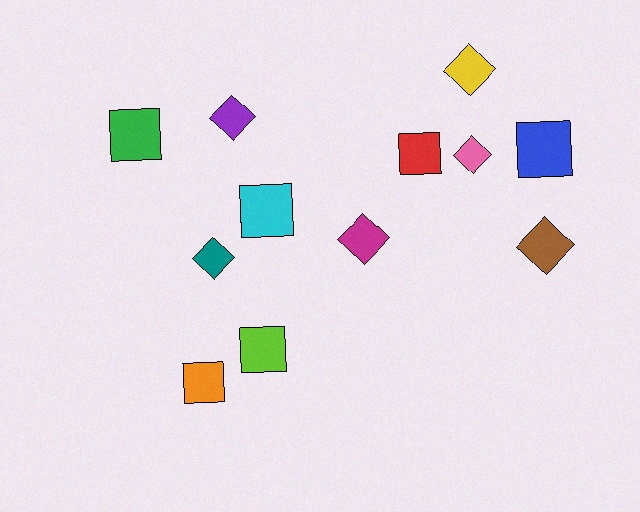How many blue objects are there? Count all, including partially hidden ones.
There is 1 blue object.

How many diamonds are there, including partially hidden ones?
There are 6 diamonds.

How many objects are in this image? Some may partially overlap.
There are 12 objects.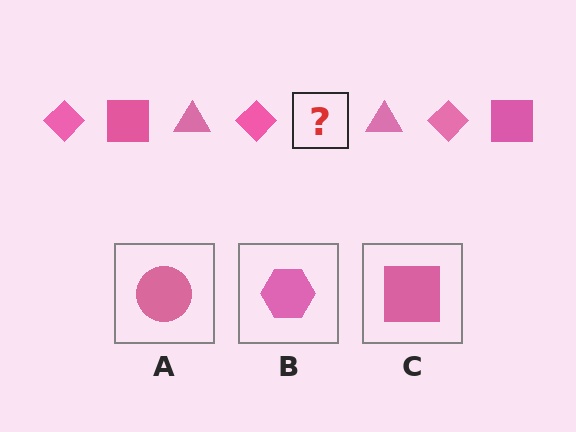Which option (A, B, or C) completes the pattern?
C.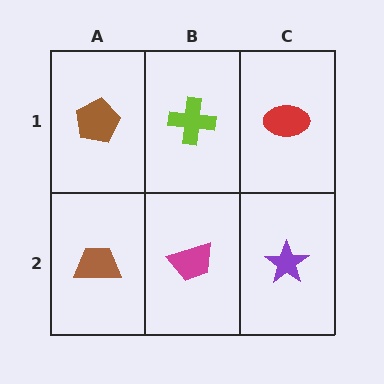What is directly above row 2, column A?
A brown pentagon.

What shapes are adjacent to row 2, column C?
A red ellipse (row 1, column C), a magenta trapezoid (row 2, column B).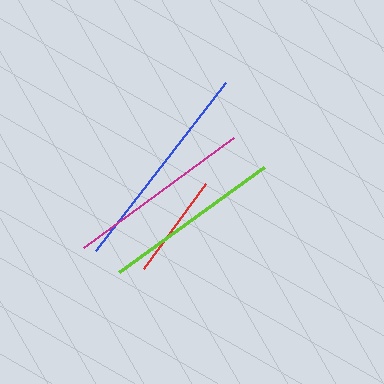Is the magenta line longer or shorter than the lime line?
The magenta line is longer than the lime line.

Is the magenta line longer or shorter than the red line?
The magenta line is longer than the red line.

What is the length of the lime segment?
The lime segment is approximately 180 pixels long.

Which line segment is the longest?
The blue line is the longest at approximately 213 pixels.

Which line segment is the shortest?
The red line is the shortest at approximately 105 pixels.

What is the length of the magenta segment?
The magenta segment is approximately 186 pixels long.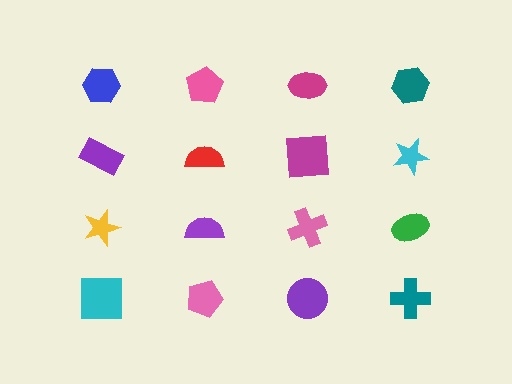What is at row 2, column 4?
A cyan star.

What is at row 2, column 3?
A magenta square.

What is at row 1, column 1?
A blue hexagon.